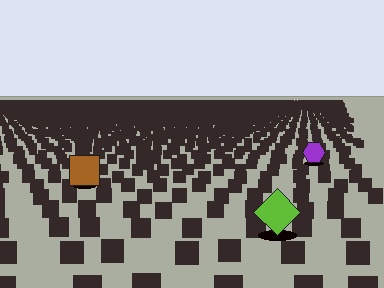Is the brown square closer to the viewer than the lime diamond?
No. The lime diamond is closer — you can tell from the texture gradient: the ground texture is coarser near it.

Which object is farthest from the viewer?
The purple hexagon is farthest from the viewer. It appears smaller and the ground texture around it is denser.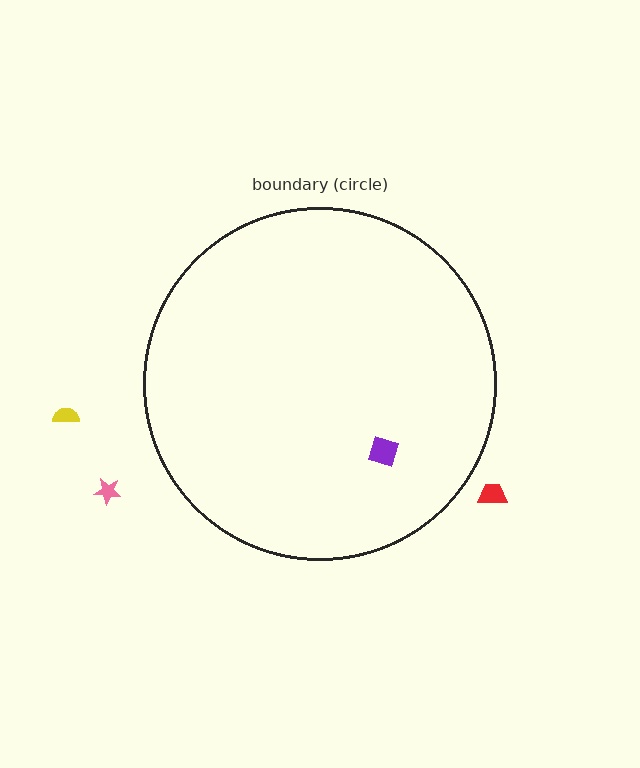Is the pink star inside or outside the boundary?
Outside.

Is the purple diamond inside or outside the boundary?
Inside.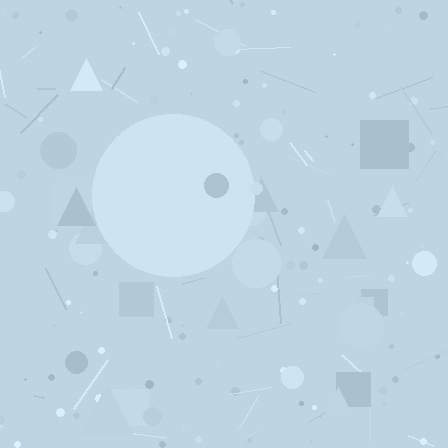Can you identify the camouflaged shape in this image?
The camouflaged shape is a circle.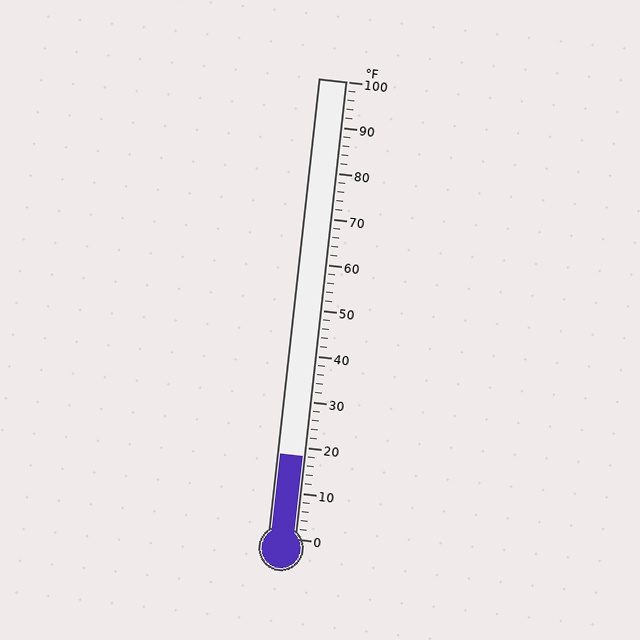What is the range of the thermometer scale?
The thermometer scale ranges from 0°F to 100°F.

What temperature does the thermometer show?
The thermometer shows approximately 18°F.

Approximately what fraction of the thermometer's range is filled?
The thermometer is filled to approximately 20% of its range.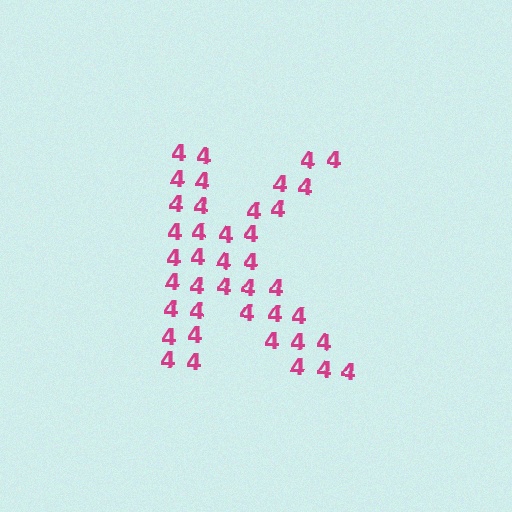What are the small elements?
The small elements are digit 4's.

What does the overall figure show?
The overall figure shows the letter K.